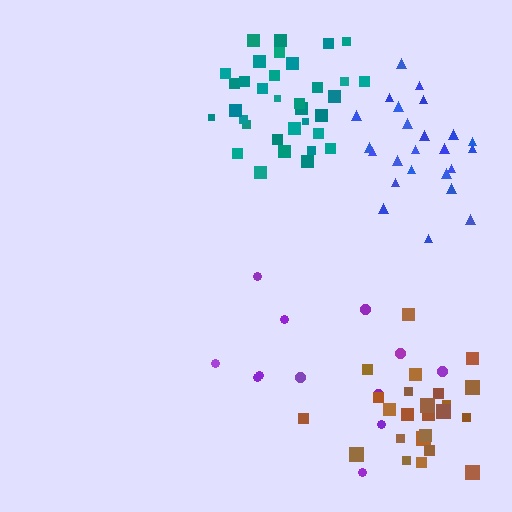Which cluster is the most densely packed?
Teal.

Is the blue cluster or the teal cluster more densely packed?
Teal.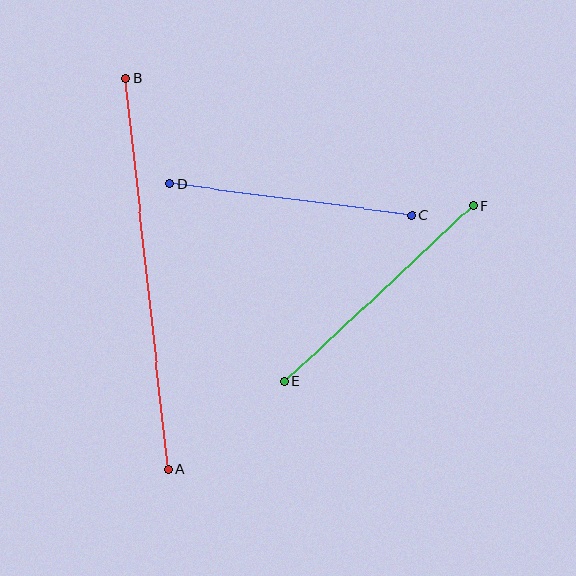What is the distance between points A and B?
The distance is approximately 394 pixels.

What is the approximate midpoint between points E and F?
The midpoint is at approximately (379, 294) pixels.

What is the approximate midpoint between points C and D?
The midpoint is at approximately (291, 200) pixels.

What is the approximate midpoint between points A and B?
The midpoint is at approximately (147, 274) pixels.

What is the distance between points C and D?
The distance is approximately 244 pixels.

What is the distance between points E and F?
The distance is approximately 257 pixels.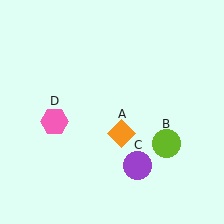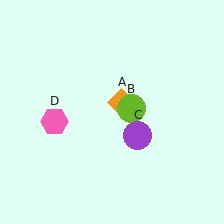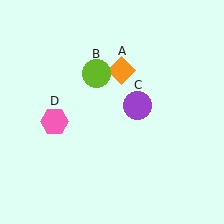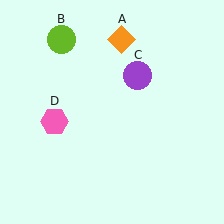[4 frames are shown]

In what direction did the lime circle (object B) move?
The lime circle (object B) moved up and to the left.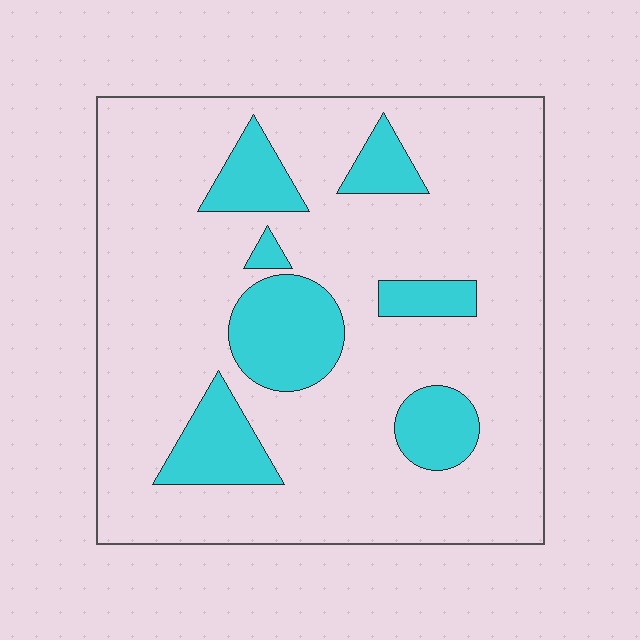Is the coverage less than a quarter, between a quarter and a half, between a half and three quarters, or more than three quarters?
Less than a quarter.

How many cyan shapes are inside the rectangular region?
7.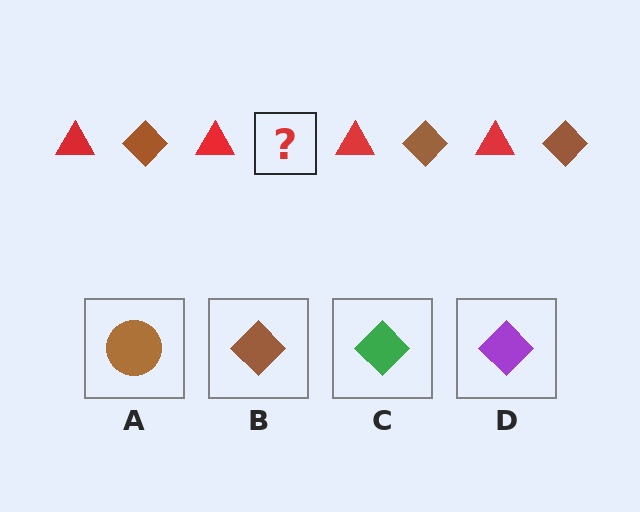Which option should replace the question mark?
Option B.